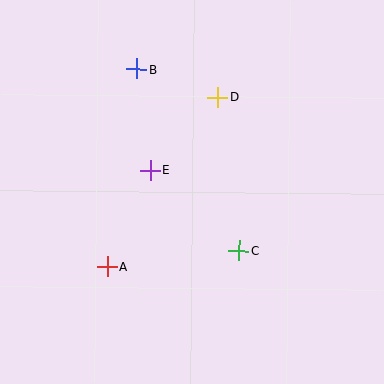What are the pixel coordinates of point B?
Point B is at (137, 69).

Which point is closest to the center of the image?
Point E at (151, 170) is closest to the center.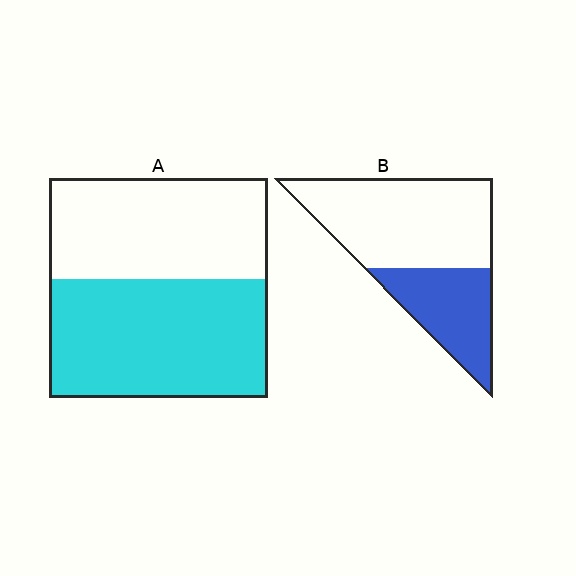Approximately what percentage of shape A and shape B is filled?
A is approximately 55% and B is approximately 35%.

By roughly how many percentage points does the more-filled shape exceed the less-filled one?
By roughly 20 percentage points (A over B).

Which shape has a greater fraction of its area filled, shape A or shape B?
Shape A.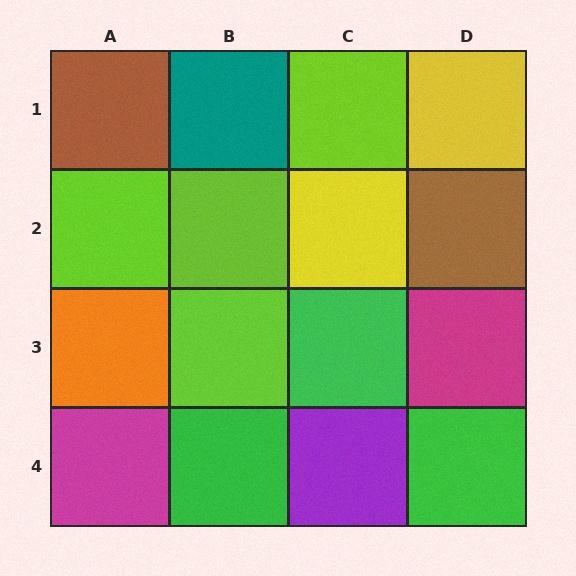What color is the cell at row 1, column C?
Lime.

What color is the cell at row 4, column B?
Green.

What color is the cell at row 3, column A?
Orange.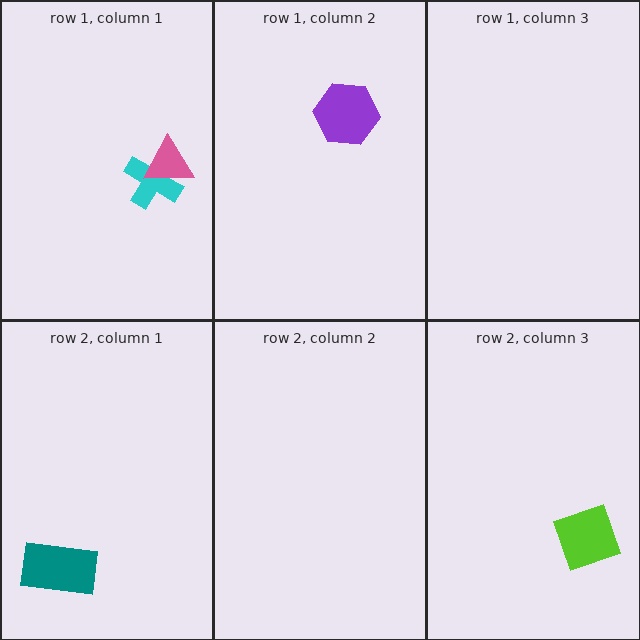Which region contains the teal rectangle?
The row 2, column 1 region.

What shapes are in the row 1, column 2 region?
The purple hexagon.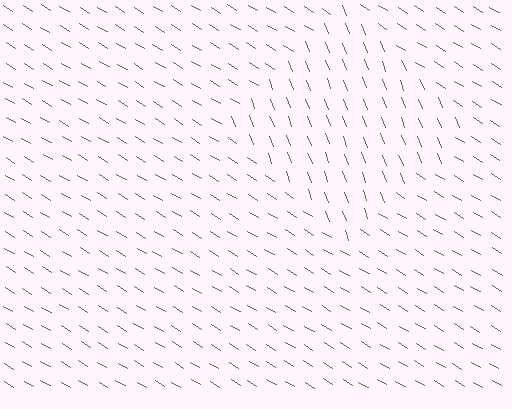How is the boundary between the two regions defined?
The boundary is defined purely by a change in line orientation (approximately 37 degrees difference). All lines are the same color and thickness.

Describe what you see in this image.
The image is filled with small brown line segments. A diamond region in the image has lines oriented differently from the surrounding lines, creating a visible texture boundary.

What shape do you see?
I see a diamond.